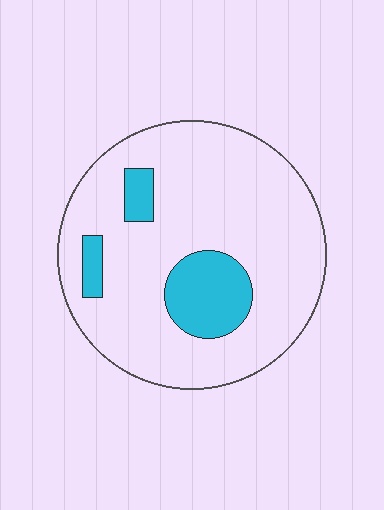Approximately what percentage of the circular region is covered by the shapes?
Approximately 15%.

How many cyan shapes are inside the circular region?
3.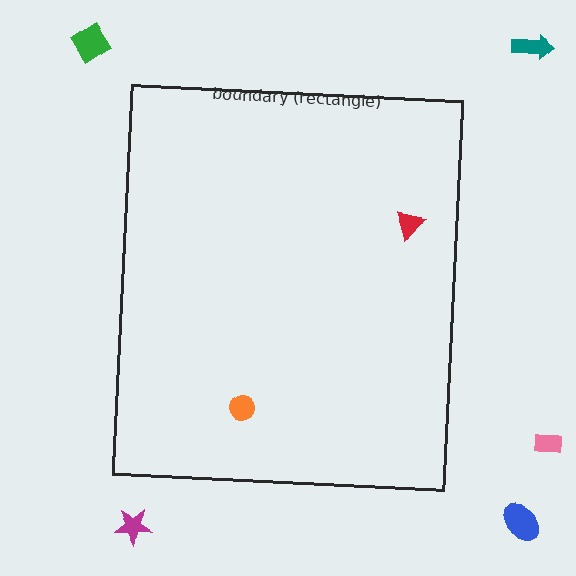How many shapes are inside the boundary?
2 inside, 5 outside.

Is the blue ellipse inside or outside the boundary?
Outside.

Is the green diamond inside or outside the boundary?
Outside.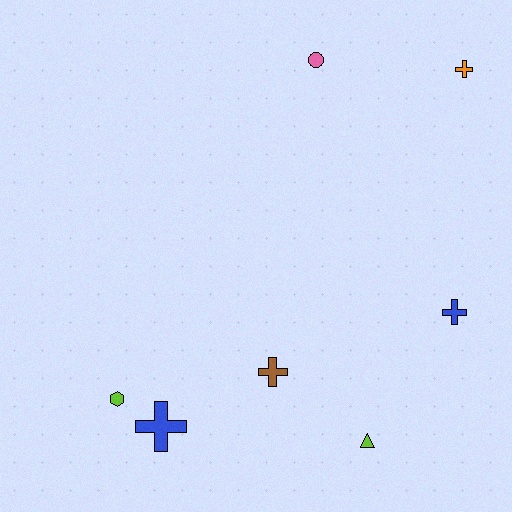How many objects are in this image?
There are 7 objects.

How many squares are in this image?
There are no squares.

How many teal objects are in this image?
There are no teal objects.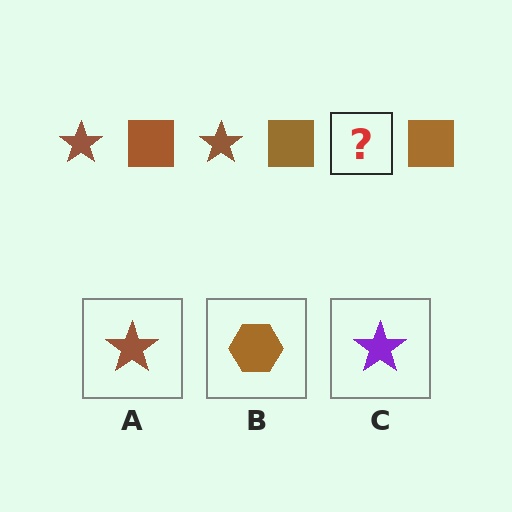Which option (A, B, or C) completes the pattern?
A.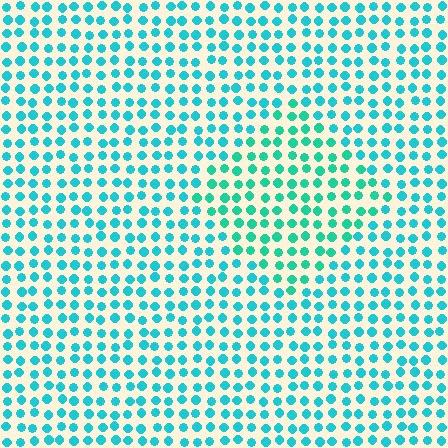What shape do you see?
I see a diamond.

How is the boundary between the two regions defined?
The boundary is defined purely by a slight shift in hue (about 21 degrees). Spacing, size, and orientation are identical on both sides.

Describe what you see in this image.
The image is filled with small cyan elements in a uniform arrangement. A diamond-shaped region is visible where the elements are tinted to a slightly different hue, forming a subtle color boundary.